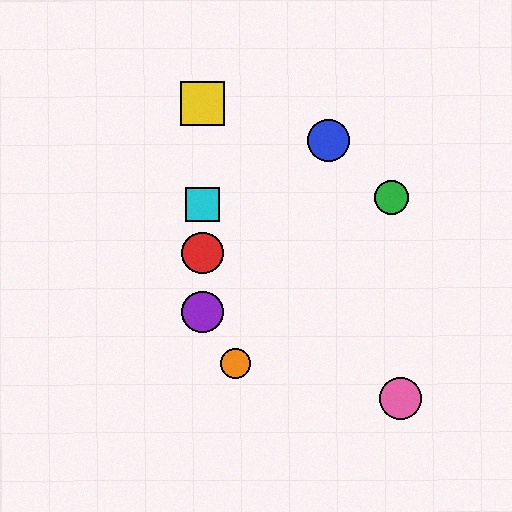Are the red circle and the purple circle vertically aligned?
Yes, both are at x≈203.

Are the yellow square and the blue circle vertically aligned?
No, the yellow square is at x≈202 and the blue circle is at x≈328.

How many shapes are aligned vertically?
4 shapes (the red circle, the yellow square, the purple circle, the cyan square) are aligned vertically.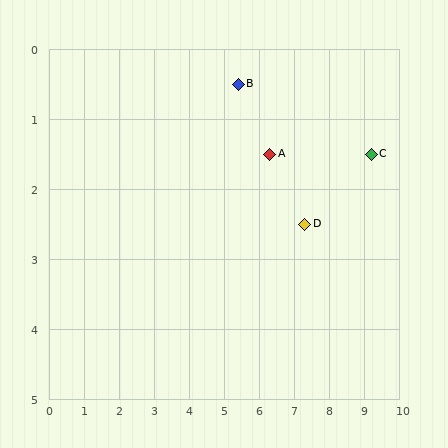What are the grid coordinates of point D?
Point D is at approximately (7.3, 2.5).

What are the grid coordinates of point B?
Point B is at approximately (5.4, 0.5).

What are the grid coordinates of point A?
Point A is at approximately (6.3, 1.5).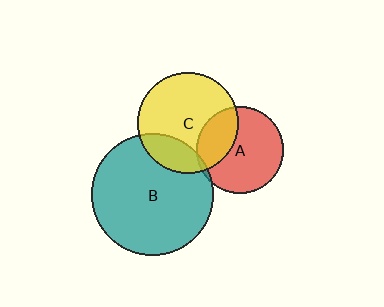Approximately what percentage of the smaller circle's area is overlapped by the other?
Approximately 20%.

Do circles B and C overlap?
Yes.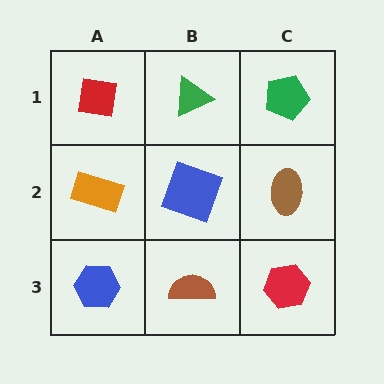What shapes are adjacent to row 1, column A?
An orange rectangle (row 2, column A), a green triangle (row 1, column B).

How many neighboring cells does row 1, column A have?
2.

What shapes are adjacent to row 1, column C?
A brown ellipse (row 2, column C), a green triangle (row 1, column B).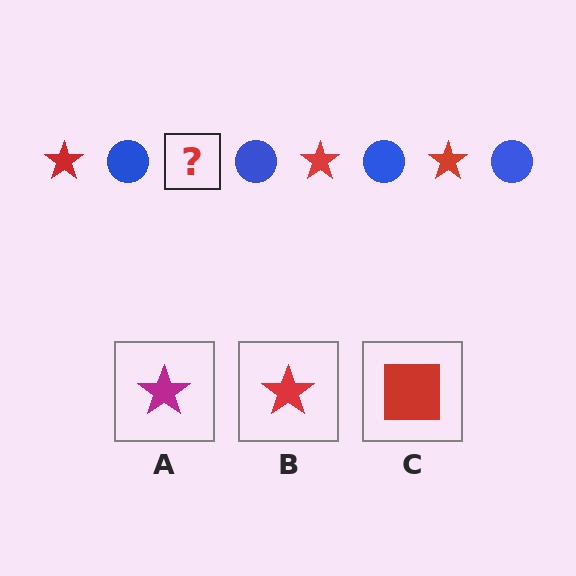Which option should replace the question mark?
Option B.